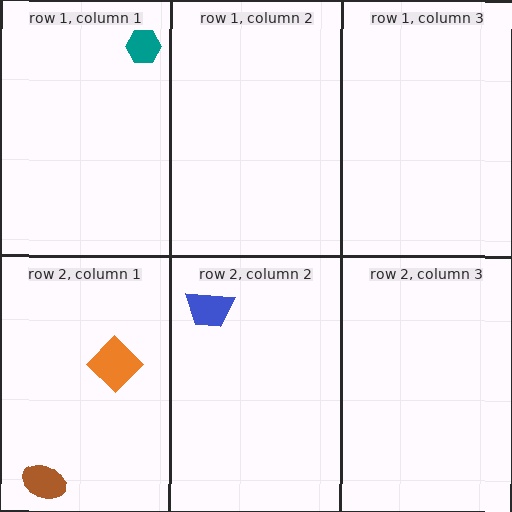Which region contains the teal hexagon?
The row 1, column 1 region.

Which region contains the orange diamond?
The row 2, column 1 region.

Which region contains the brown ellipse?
The row 2, column 1 region.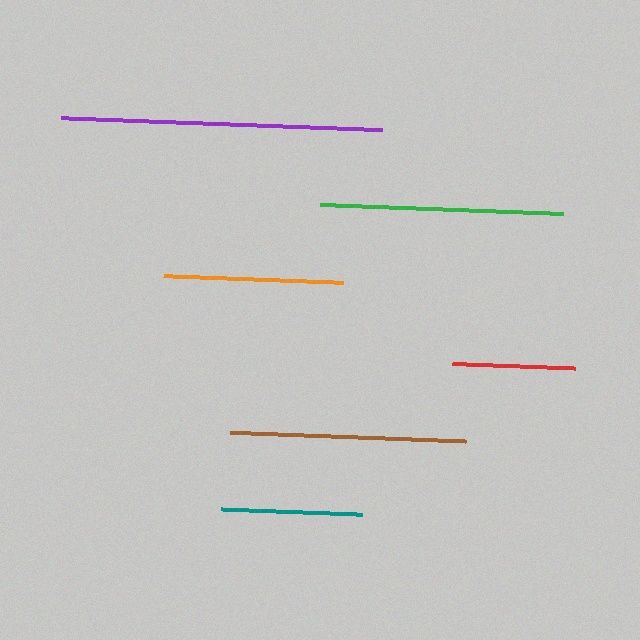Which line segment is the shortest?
The red line is the shortest at approximately 123 pixels.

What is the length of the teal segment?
The teal segment is approximately 141 pixels long.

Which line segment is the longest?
The purple line is the longest at approximately 321 pixels.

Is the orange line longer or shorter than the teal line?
The orange line is longer than the teal line.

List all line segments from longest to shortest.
From longest to shortest: purple, green, brown, orange, teal, red.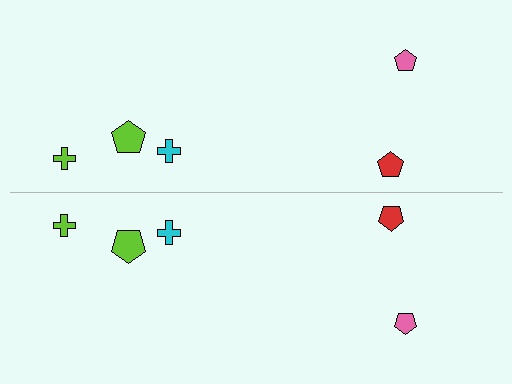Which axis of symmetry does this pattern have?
The pattern has a horizontal axis of symmetry running through the center of the image.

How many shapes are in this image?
There are 10 shapes in this image.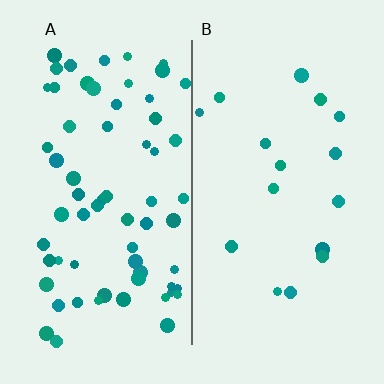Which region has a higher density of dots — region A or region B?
A (the left).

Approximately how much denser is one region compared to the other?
Approximately 3.9× — region A over region B.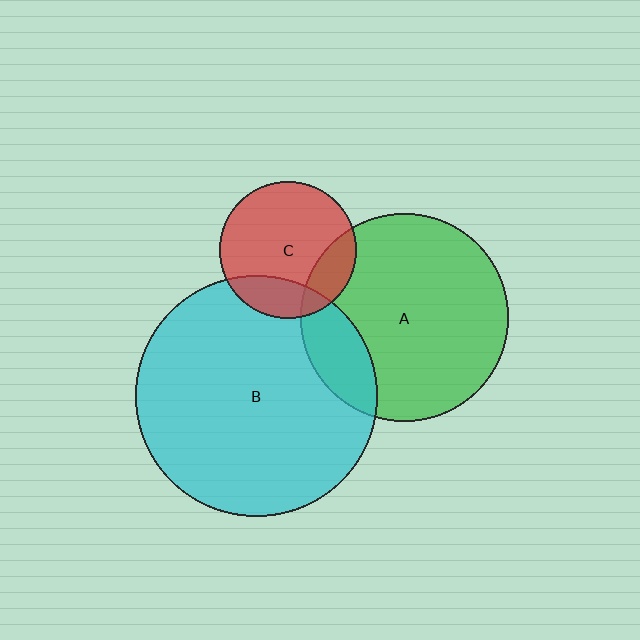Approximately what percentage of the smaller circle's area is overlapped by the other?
Approximately 20%.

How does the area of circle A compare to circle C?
Approximately 2.3 times.